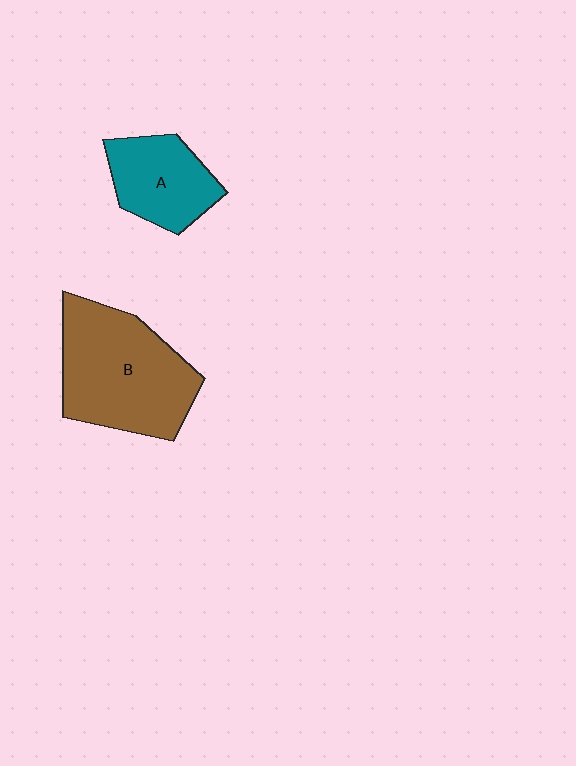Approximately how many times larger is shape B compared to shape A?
Approximately 1.8 times.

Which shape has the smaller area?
Shape A (teal).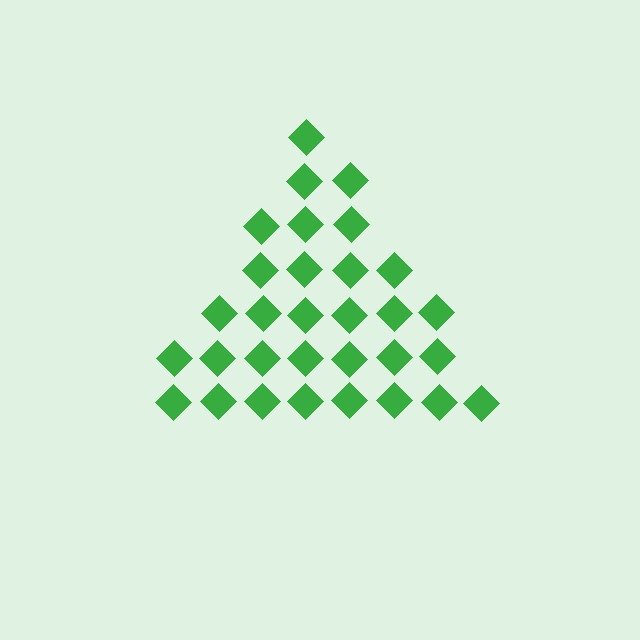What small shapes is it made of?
It is made of small diamonds.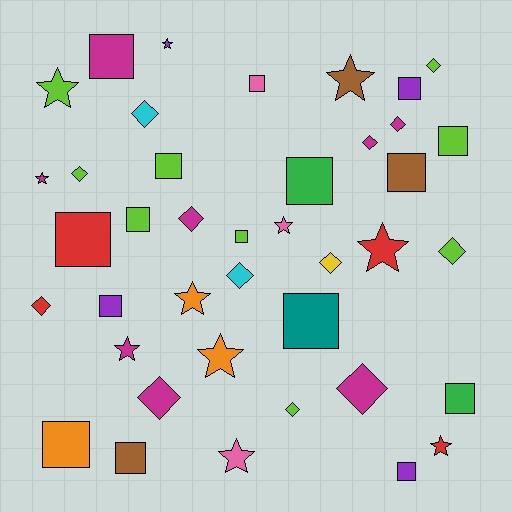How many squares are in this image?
There are 16 squares.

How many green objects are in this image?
There are 2 green objects.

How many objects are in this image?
There are 40 objects.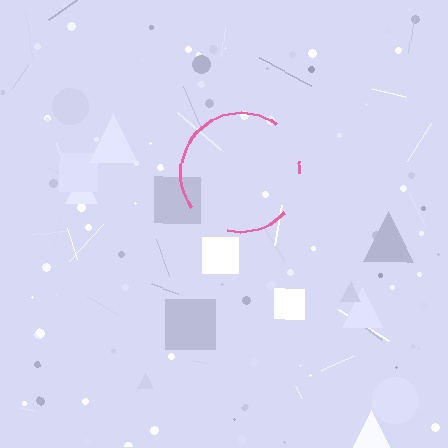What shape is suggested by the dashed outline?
The dashed outline suggests a circle.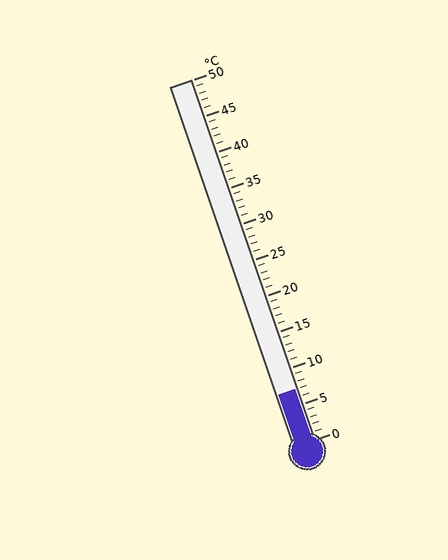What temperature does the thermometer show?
The thermometer shows approximately 7°C.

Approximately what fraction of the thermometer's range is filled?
The thermometer is filled to approximately 15% of its range.